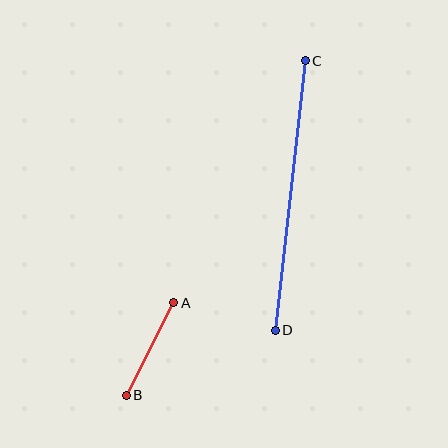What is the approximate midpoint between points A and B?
The midpoint is at approximately (150, 349) pixels.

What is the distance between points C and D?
The distance is approximately 271 pixels.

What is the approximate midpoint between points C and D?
The midpoint is at approximately (290, 196) pixels.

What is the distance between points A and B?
The distance is approximately 104 pixels.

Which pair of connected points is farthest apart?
Points C and D are farthest apart.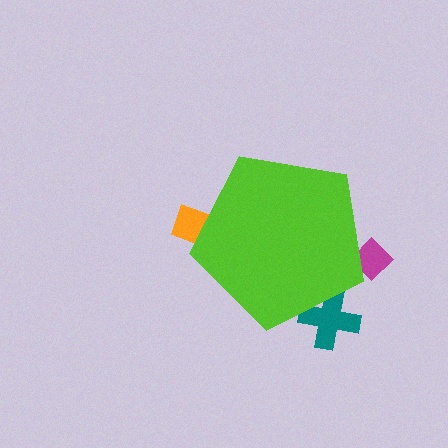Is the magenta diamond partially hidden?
Yes, the magenta diamond is partially hidden behind the lime pentagon.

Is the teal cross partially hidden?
Yes, the teal cross is partially hidden behind the lime pentagon.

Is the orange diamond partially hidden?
Yes, the orange diamond is partially hidden behind the lime pentagon.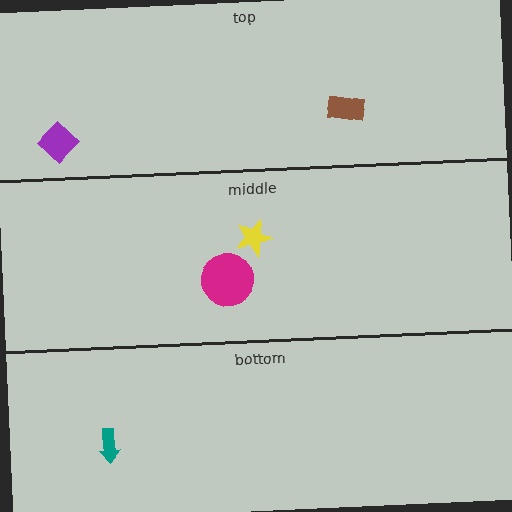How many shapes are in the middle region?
2.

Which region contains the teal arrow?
The bottom region.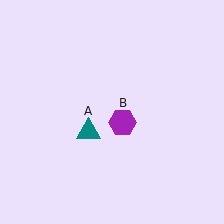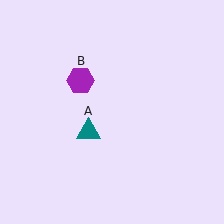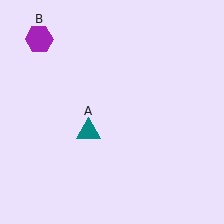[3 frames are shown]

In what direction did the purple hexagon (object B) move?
The purple hexagon (object B) moved up and to the left.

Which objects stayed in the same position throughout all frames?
Teal triangle (object A) remained stationary.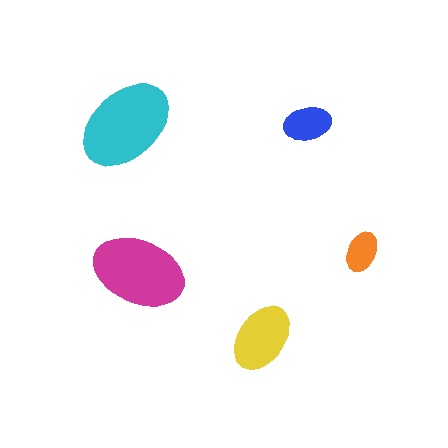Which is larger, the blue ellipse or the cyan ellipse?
The cyan one.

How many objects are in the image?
There are 5 objects in the image.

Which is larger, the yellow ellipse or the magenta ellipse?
The magenta one.